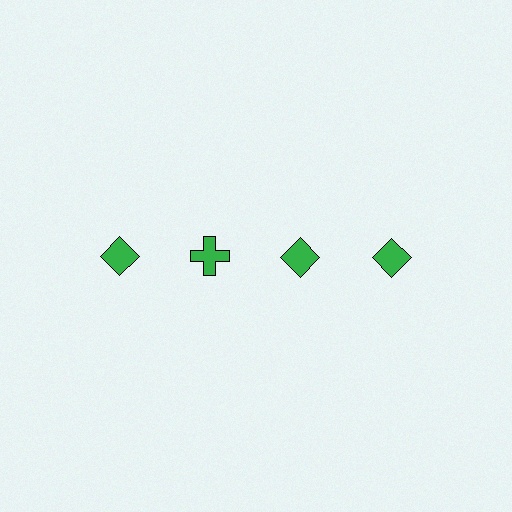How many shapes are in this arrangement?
There are 4 shapes arranged in a grid pattern.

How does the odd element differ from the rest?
It has a different shape: cross instead of diamond.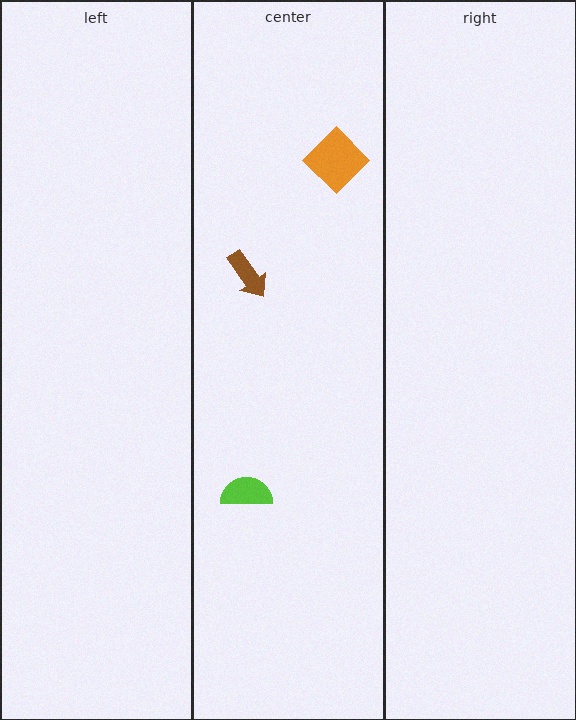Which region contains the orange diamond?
The center region.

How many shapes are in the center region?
3.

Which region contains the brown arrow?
The center region.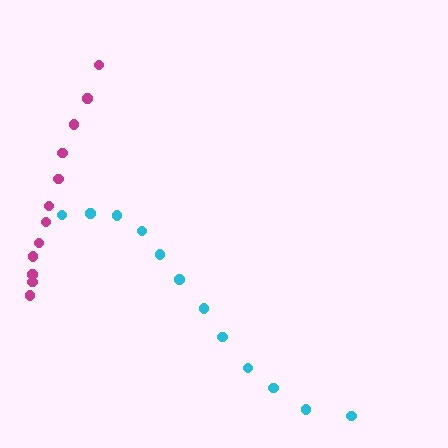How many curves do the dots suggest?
There are 2 distinct paths.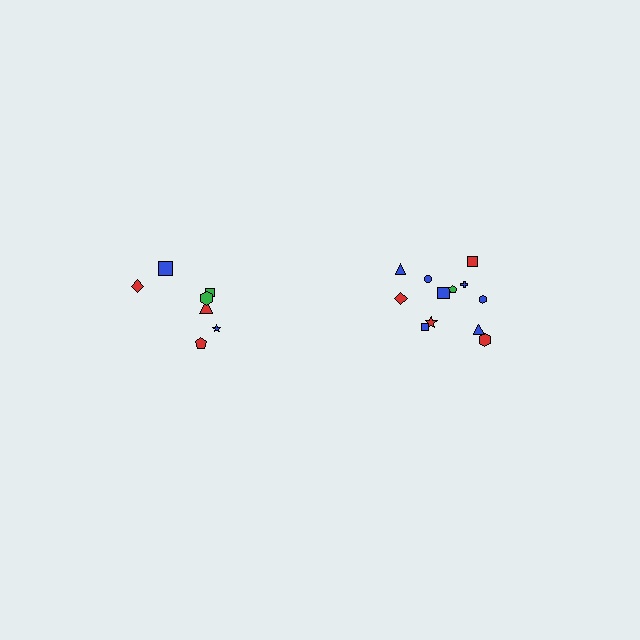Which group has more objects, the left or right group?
The right group.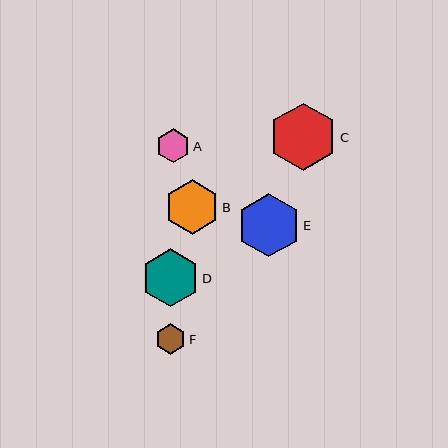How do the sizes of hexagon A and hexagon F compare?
Hexagon A and hexagon F are approximately the same size.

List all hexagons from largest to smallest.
From largest to smallest: C, E, D, B, A, F.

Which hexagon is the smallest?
Hexagon F is the smallest with a size of approximately 31 pixels.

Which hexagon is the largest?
Hexagon C is the largest with a size of approximately 67 pixels.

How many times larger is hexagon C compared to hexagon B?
Hexagon C is approximately 1.2 times the size of hexagon B.